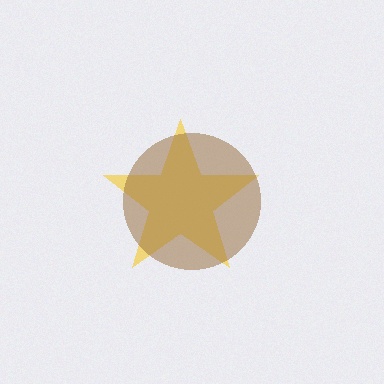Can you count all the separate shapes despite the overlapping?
Yes, there are 2 separate shapes.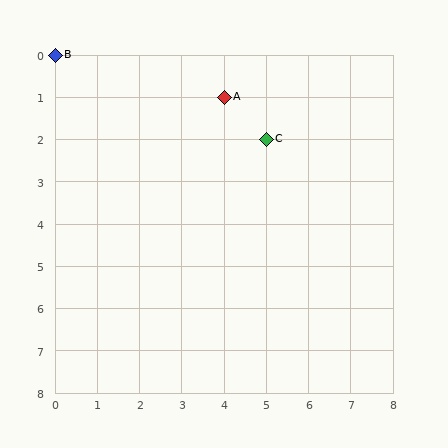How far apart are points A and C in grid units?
Points A and C are 1 column and 1 row apart (about 1.4 grid units diagonally).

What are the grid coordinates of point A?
Point A is at grid coordinates (4, 1).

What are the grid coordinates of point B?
Point B is at grid coordinates (0, 0).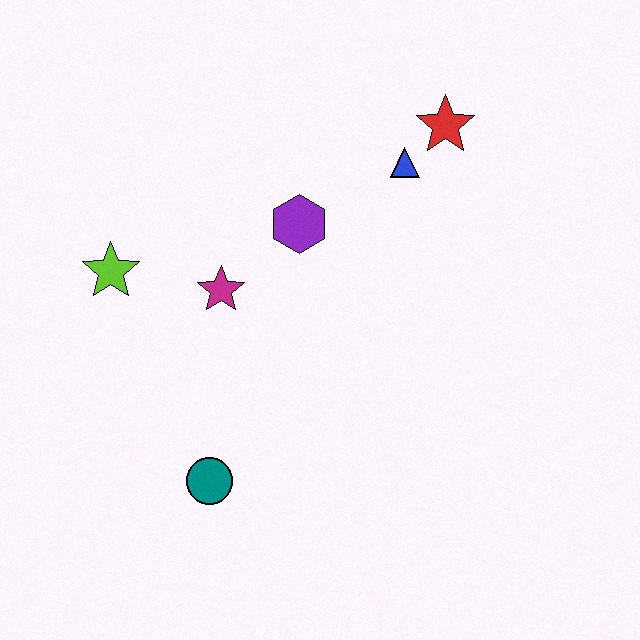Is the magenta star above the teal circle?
Yes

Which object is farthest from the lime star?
The red star is farthest from the lime star.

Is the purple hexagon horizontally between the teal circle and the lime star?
No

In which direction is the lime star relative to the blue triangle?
The lime star is to the left of the blue triangle.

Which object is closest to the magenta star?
The purple hexagon is closest to the magenta star.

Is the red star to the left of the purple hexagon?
No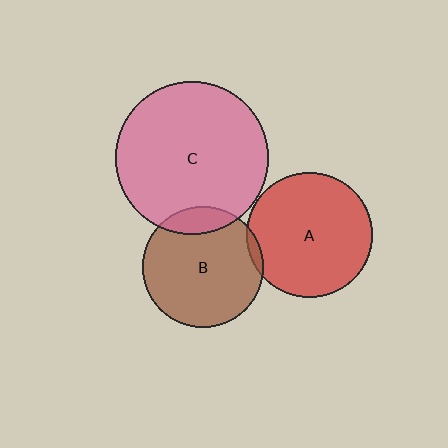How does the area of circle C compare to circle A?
Approximately 1.5 times.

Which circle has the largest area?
Circle C (pink).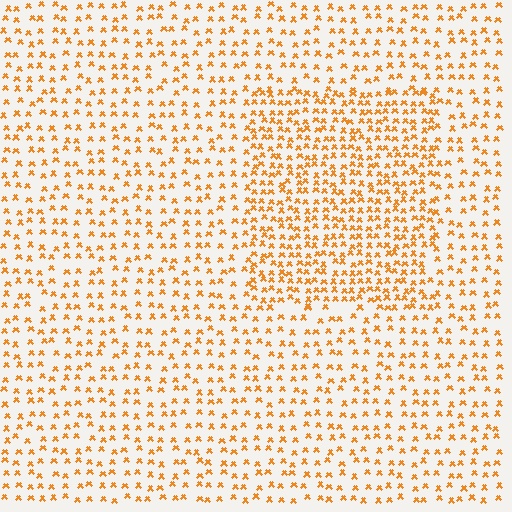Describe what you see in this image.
The image contains small orange elements arranged at two different densities. A rectangle-shaped region is visible where the elements are more densely packed than the surrounding area.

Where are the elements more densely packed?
The elements are more densely packed inside the rectangle boundary.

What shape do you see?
I see a rectangle.